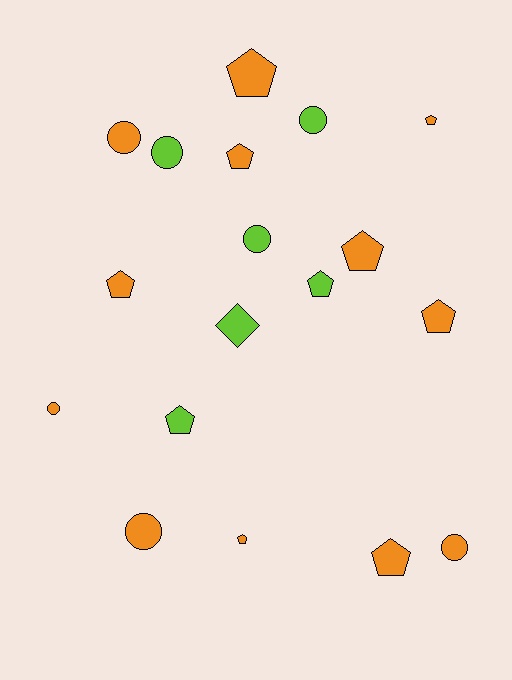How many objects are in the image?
There are 18 objects.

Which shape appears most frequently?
Pentagon, with 10 objects.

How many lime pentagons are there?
There are 2 lime pentagons.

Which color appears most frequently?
Orange, with 12 objects.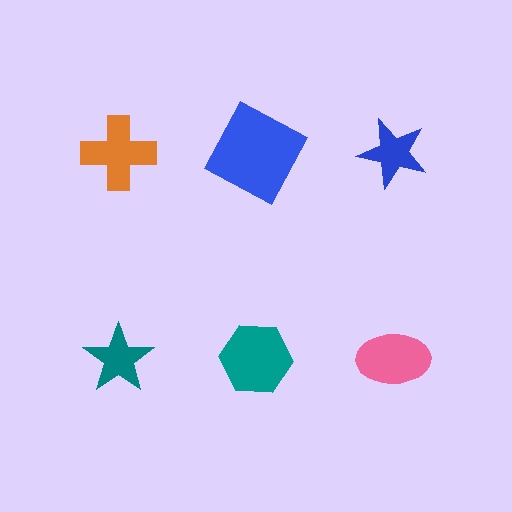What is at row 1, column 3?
A blue star.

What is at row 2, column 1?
A teal star.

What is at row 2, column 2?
A teal hexagon.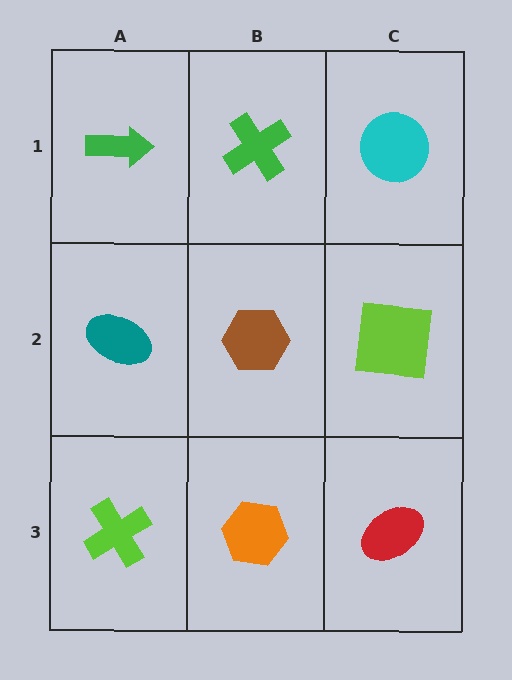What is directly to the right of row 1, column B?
A cyan circle.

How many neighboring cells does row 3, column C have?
2.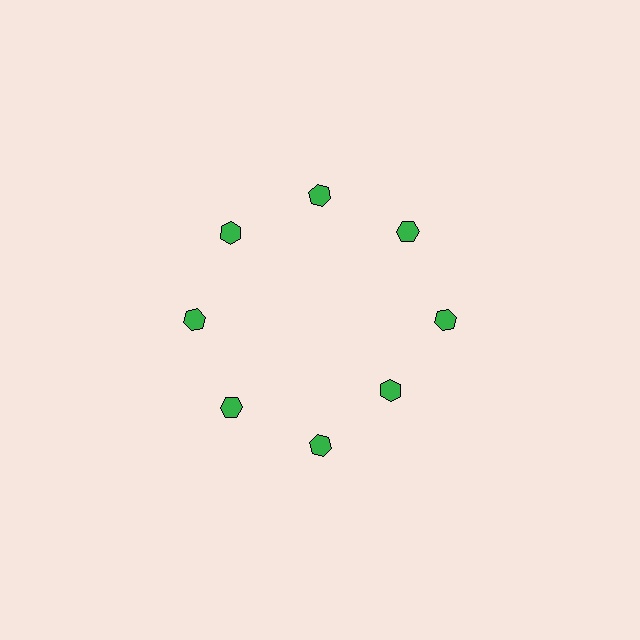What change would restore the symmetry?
The symmetry would be restored by moving it outward, back onto the ring so that all 8 hexagons sit at equal angles and equal distance from the center.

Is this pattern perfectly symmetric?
No. The 8 green hexagons are arranged in a ring, but one element near the 4 o'clock position is pulled inward toward the center, breaking the 8-fold rotational symmetry.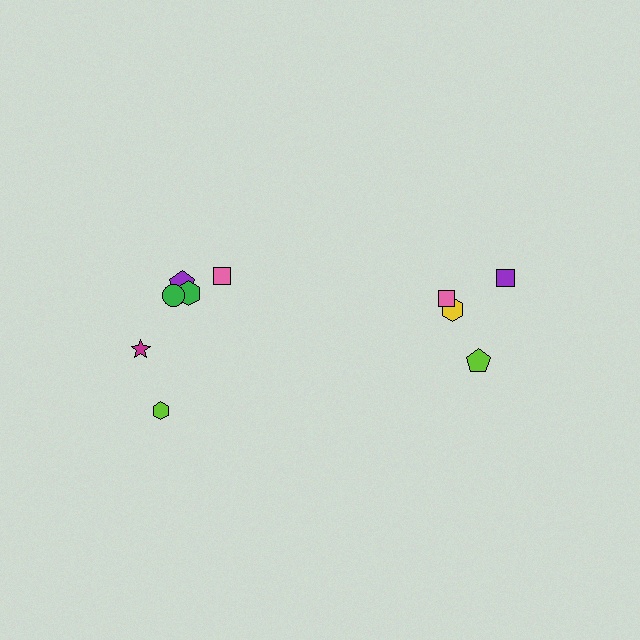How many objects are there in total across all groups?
There are 10 objects.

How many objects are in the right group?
There are 4 objects.